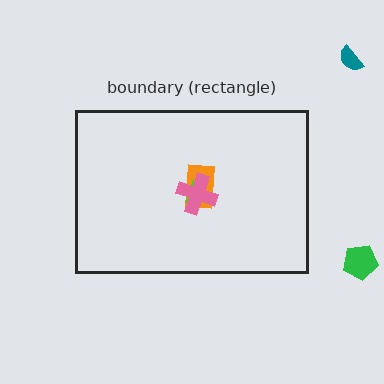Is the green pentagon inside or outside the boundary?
Outside.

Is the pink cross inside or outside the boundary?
Inside.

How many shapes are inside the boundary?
3 inside, 2 outside.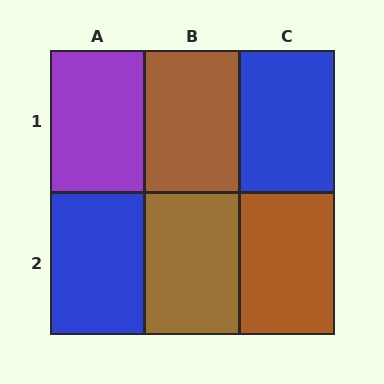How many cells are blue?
2 cells are blue.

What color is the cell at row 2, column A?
Blue.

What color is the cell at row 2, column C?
Brown.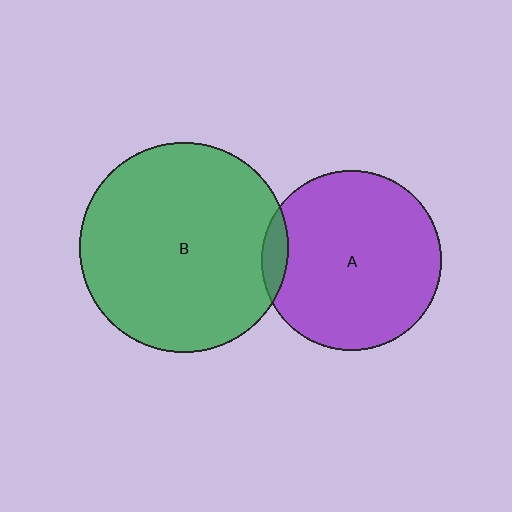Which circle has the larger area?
Circle B (green).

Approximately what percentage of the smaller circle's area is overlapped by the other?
Approximately 5%.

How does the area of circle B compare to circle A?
Approximately 1.4 times.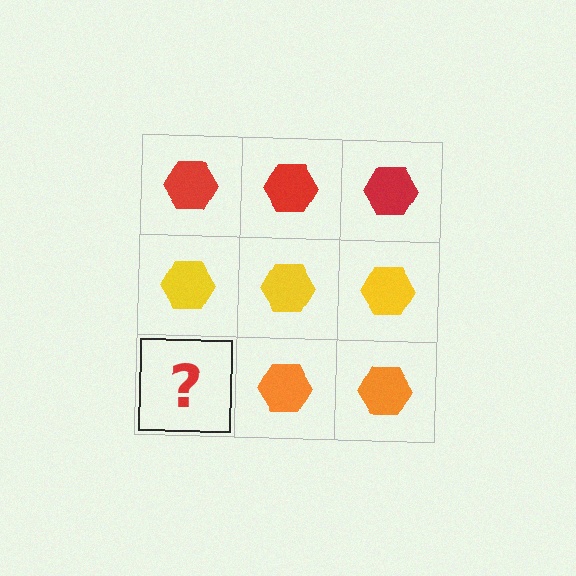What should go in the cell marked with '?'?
The missing cell should contain an orange hexagon.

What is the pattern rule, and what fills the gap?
The rule is that each row has a consistent color. The gap should be filled with an orange hexagon.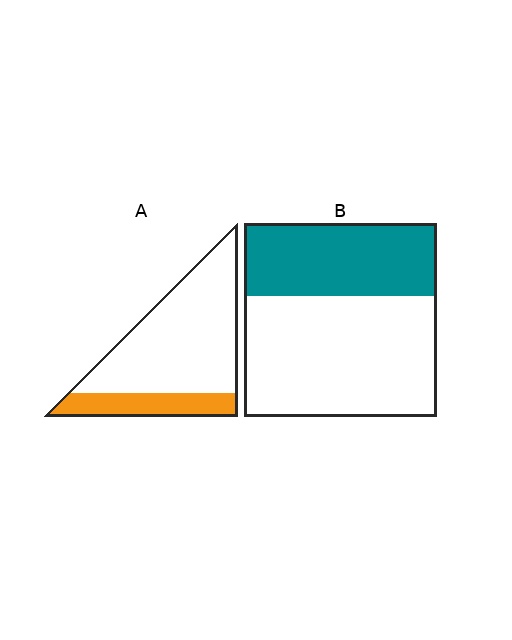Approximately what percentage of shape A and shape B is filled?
A is approximately 25% and B is approximately 40%.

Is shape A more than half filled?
No.